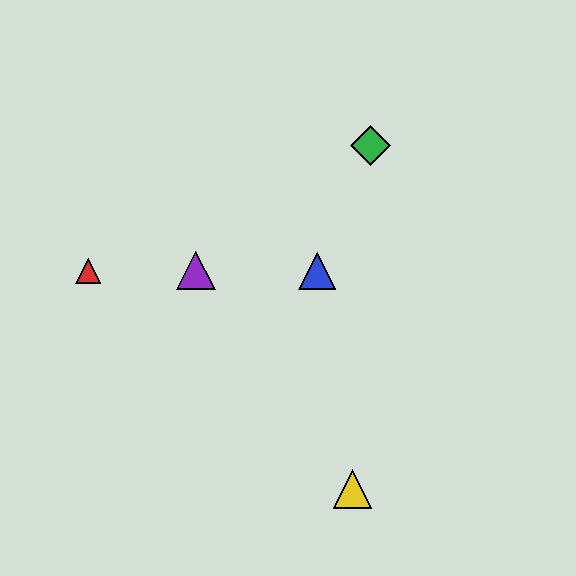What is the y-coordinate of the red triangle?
The red triangle is at y≈271.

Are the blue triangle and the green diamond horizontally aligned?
No, the blue triangle is at y≈271 and the green diamond is at y≈146.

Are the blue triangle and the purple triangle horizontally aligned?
Yes, both are at y≈271.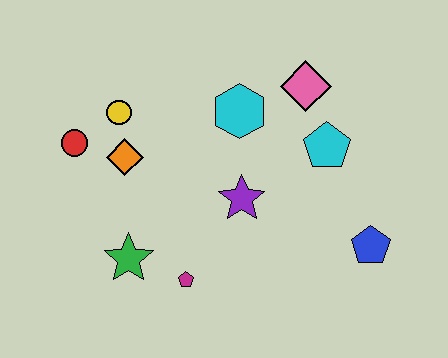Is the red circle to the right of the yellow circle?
No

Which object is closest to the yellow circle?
The orange diamond is closest to the yellow circle.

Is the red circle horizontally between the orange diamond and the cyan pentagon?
No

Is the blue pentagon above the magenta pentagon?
Yes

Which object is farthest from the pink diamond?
The green star is farthest from the pink diamond.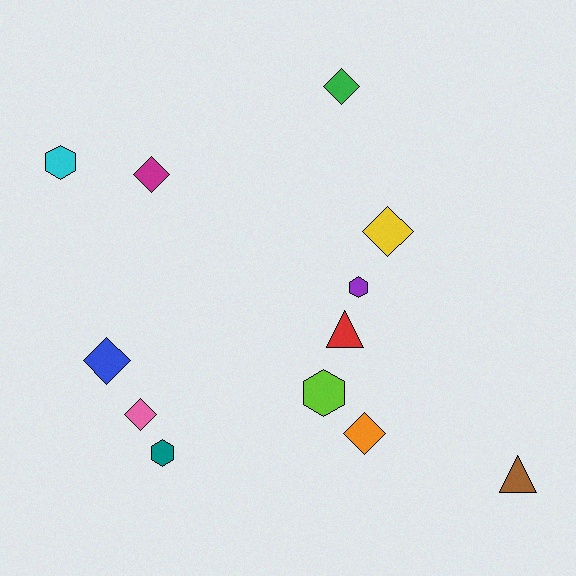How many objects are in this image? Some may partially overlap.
There are 12 objects.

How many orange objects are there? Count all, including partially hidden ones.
There is 1 orange object.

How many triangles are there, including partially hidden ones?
There are 2 triangles.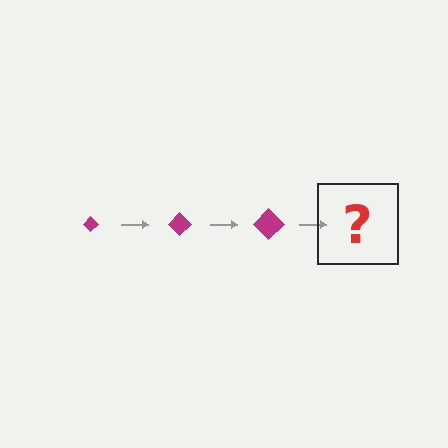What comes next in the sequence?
The next element should be a magenta diamond, larger than the previous one.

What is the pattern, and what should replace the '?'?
The pattern is that the diamond gets progressively larger each step. The '?' should be a magenta diamond, larger than the previous one.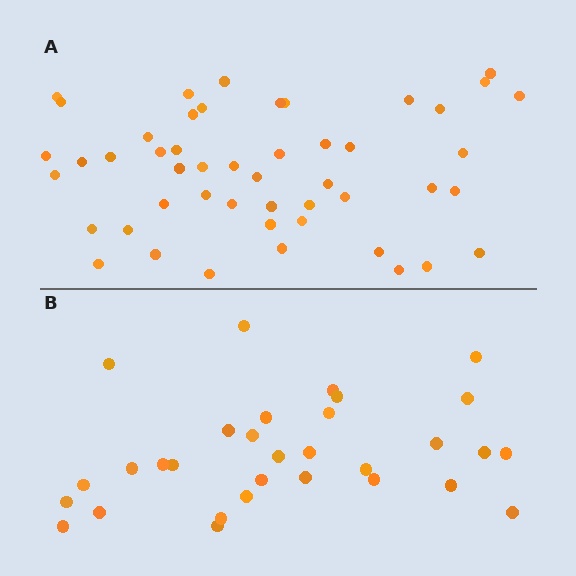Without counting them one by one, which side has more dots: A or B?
Region A (the top region) has more dots.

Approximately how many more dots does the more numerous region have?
Region A has approximately 20 more dots than region B.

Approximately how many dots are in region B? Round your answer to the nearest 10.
About 30 dots. (The exact count is 31, which rounds to 30.)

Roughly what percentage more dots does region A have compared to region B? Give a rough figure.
About 60% more.